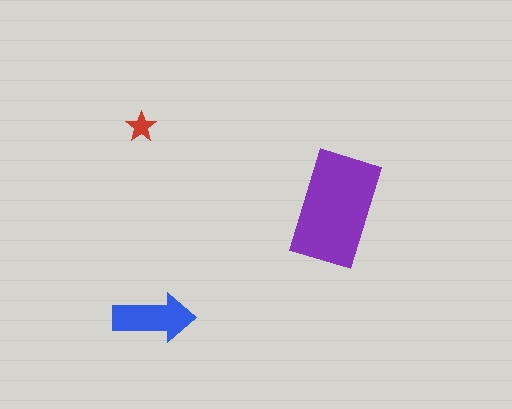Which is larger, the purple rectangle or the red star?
The purple rectangle.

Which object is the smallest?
The red star.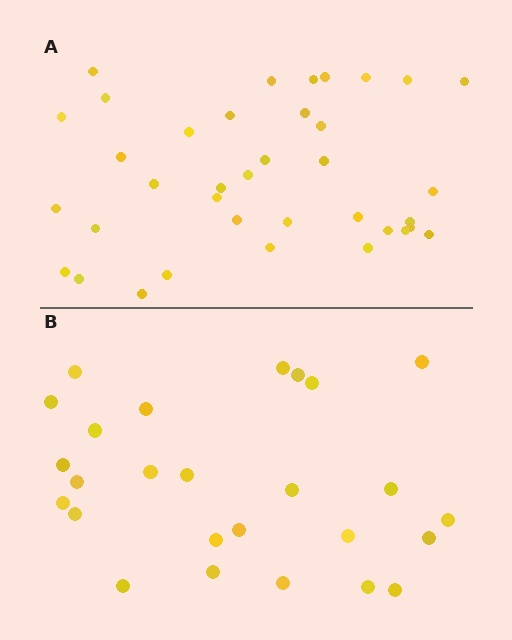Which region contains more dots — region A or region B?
Region A (the top region) has more dots.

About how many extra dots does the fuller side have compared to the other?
Region A has roughly 12 or so more dots than region B.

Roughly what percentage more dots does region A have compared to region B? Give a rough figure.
About 40% more.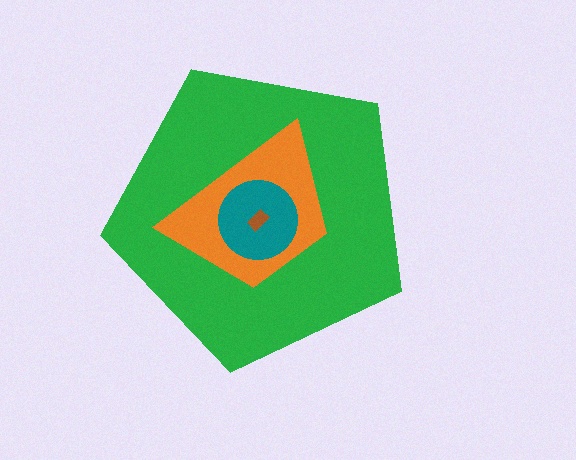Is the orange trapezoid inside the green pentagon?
Yes.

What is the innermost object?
The brown rectangle.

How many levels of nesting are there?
4.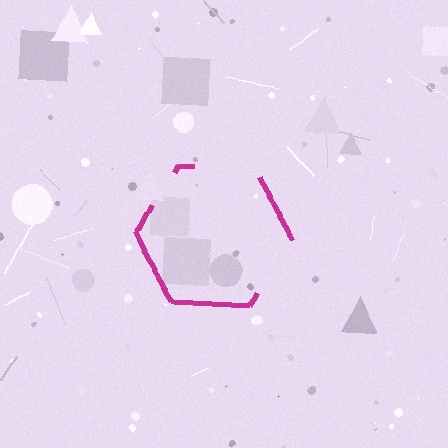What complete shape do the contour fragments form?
The contour fragments form a hexagon.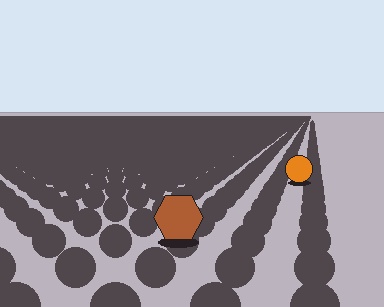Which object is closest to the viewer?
The brown hexagon is closest. The texture marks near it are larger and more spread out.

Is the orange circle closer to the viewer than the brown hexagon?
No. The brown hexagon is closer — you can tell from the texture gradient: the ground texture is coarser near it.